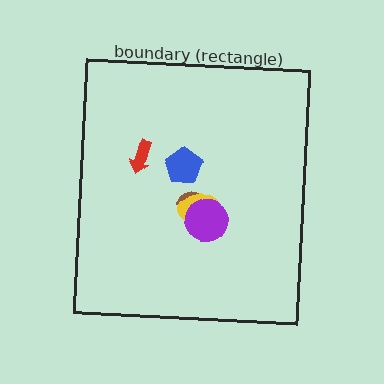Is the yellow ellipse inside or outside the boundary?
Inside.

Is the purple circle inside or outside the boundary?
Inside.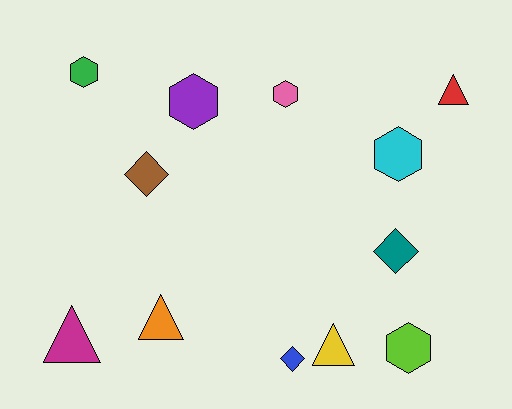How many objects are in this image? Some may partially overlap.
There are 12 objects.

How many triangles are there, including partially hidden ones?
There are 4 triangles.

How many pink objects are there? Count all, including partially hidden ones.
There is 1 pink object.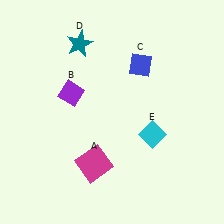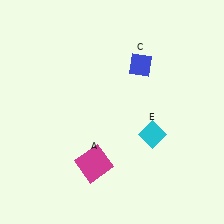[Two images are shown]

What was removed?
The teal star (D), the purple diamond (B) were removed in Image 2.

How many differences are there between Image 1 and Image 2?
There are 2 differences between the two images.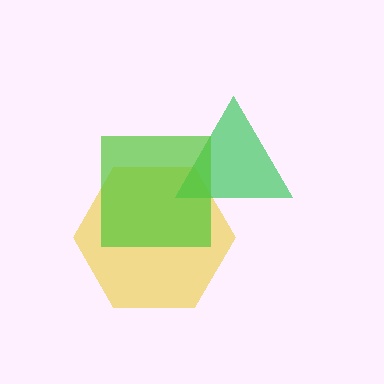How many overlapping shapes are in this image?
There are 3 overlapping shapes in the image.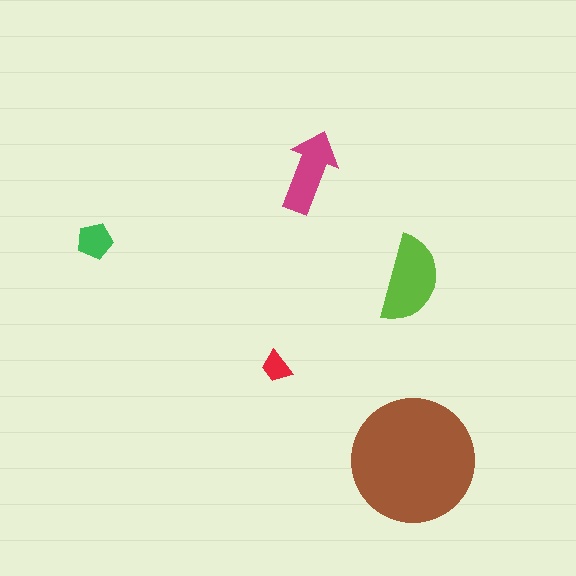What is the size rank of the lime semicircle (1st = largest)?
2nd.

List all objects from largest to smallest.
The brown circle, the lime semicircle, the magenta arrow, the green pentagon, the red trapezoid.